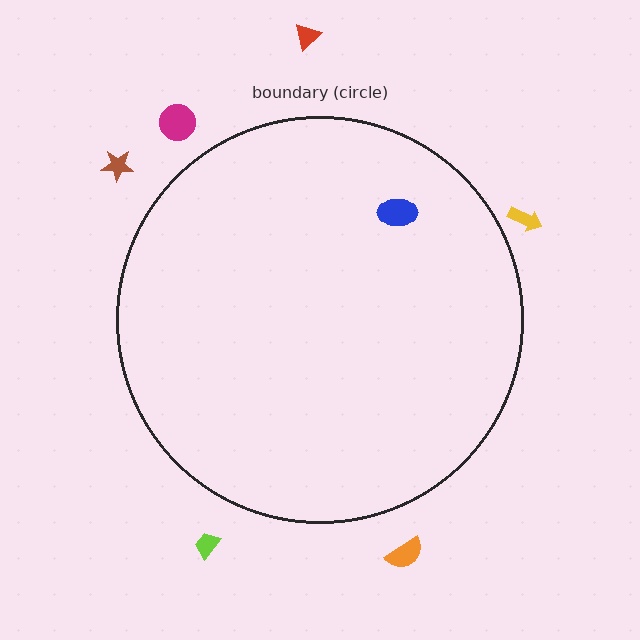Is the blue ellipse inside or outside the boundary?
Inside.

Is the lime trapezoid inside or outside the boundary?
Outside.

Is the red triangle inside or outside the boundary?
Outside.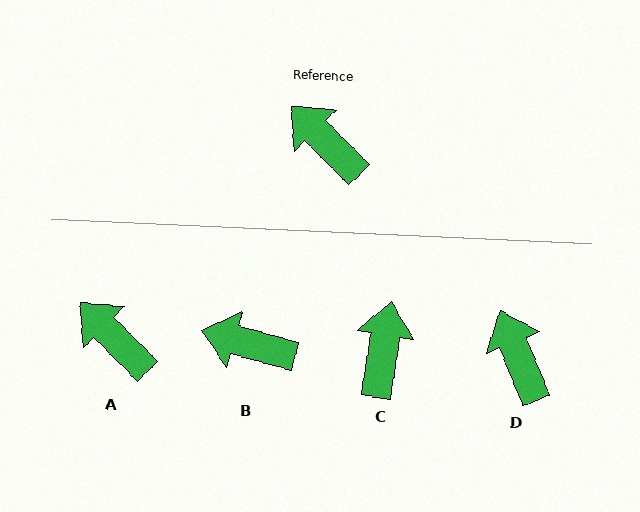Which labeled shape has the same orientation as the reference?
A.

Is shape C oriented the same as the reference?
No, it is off by about 54 degrees.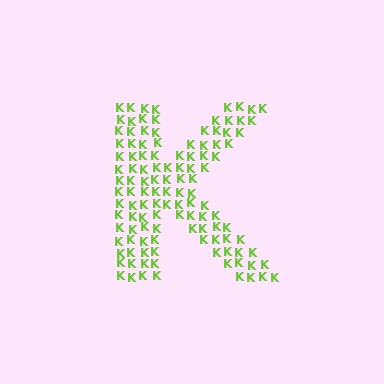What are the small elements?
The small elements are letter K's.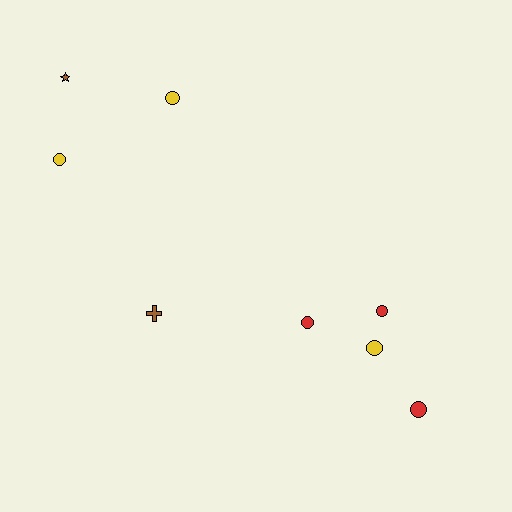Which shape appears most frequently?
Circle, with 6 objects.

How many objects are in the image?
There are 8 objects.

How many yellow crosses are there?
There are no yellow crosses.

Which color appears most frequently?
Yellow, with 3 objects.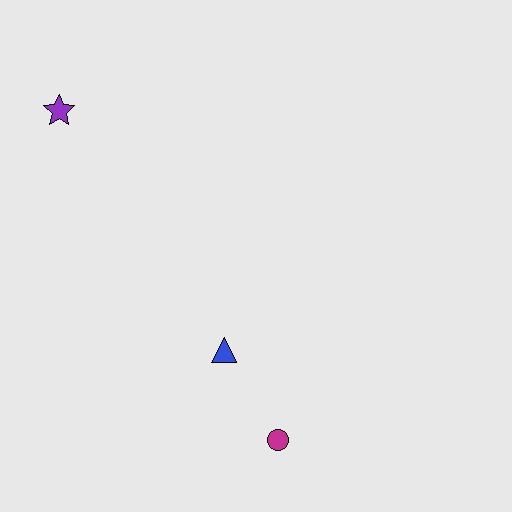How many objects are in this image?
There are 3 objects.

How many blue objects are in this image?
There is 1 blue object.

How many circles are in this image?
There is 1 circle.